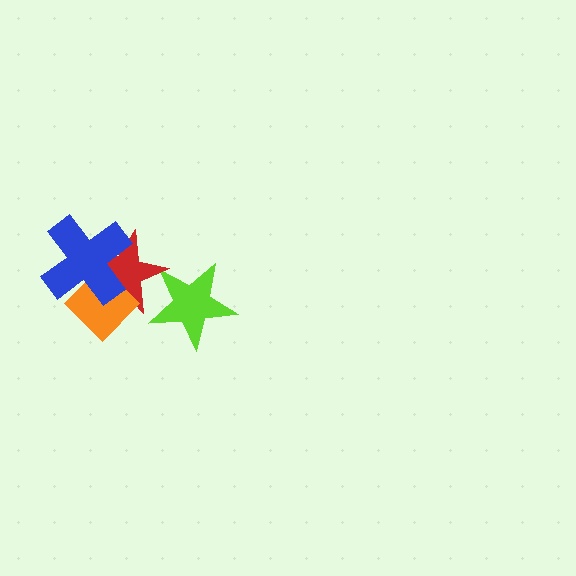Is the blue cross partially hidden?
No, no other shape covers it.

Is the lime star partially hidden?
Yes, it is partially covered by another shape.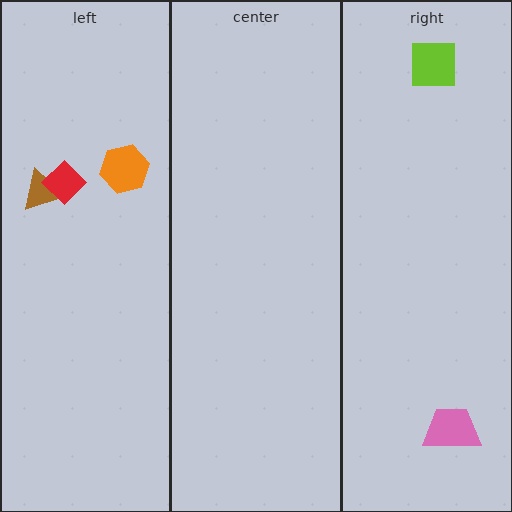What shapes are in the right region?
The lime square, the pink trapezoid.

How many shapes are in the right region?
2.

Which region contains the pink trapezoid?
The right region.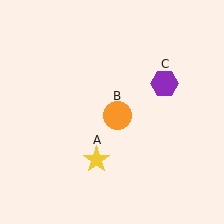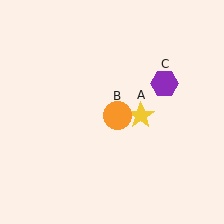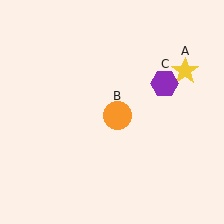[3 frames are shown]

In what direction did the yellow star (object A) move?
The yellow star (object A) moved up and to the right.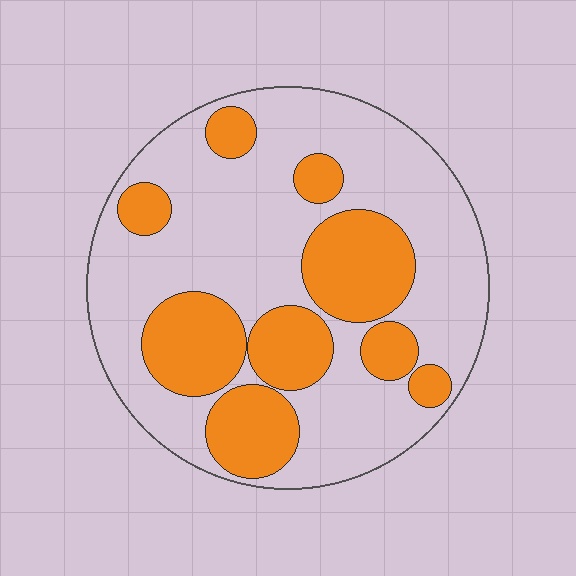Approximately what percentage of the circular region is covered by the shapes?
Approximately 35%.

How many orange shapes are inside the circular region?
9.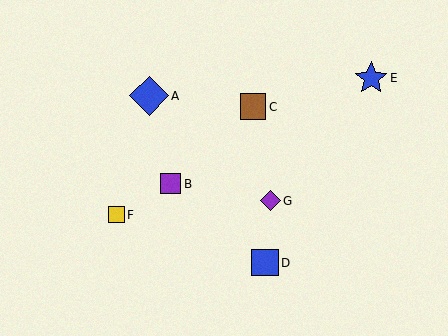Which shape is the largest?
The blue diamond (labeled A) is the largest.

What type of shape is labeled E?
Shape E is a blue star.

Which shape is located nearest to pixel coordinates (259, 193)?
The purple diamond (labeled G) at (270, 201) is nearest to that location.